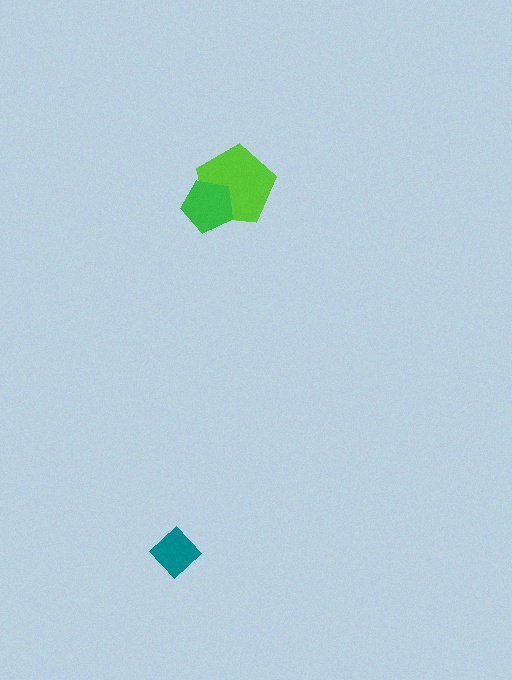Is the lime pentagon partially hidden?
Yes, it is partially covered by another shape.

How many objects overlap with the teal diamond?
0 objects overlap with the teal diamond.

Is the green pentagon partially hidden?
No, no other shape covers it.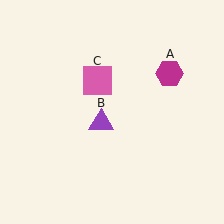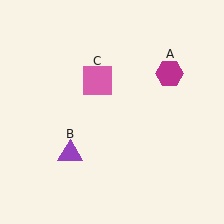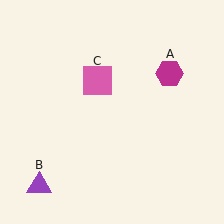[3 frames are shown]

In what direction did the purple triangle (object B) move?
The purple triangle (object B) moved down and to the left.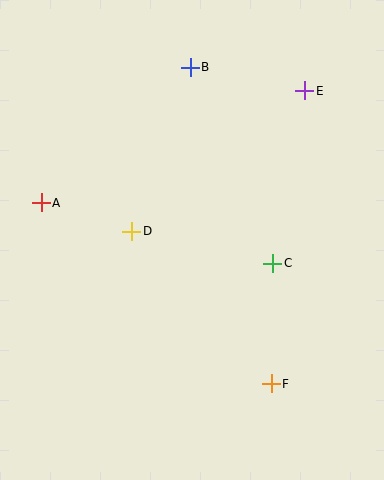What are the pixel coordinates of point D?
Point D is at (132, 231).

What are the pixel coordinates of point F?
Point F is at (271, 384).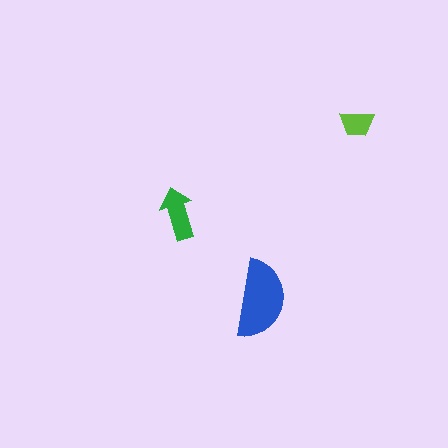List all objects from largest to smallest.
The blue semicircle, the green arrow, the lime trapezoid.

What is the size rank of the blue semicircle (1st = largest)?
1st.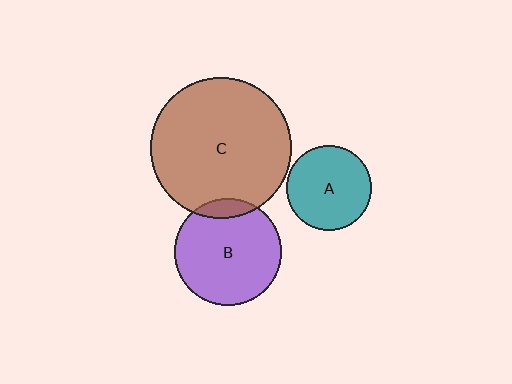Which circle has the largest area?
Circle C (brown).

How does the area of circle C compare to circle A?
Approximately 2.7 times.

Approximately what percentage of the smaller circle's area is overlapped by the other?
Approximately 10%.